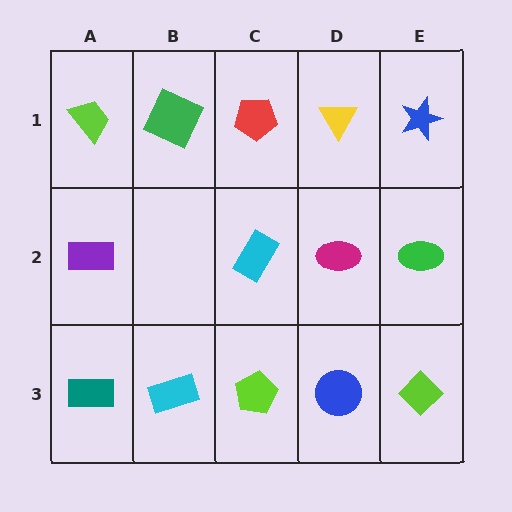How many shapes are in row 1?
5 shapes.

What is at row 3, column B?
A cyan rectangle.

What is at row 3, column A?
A teal rectangle.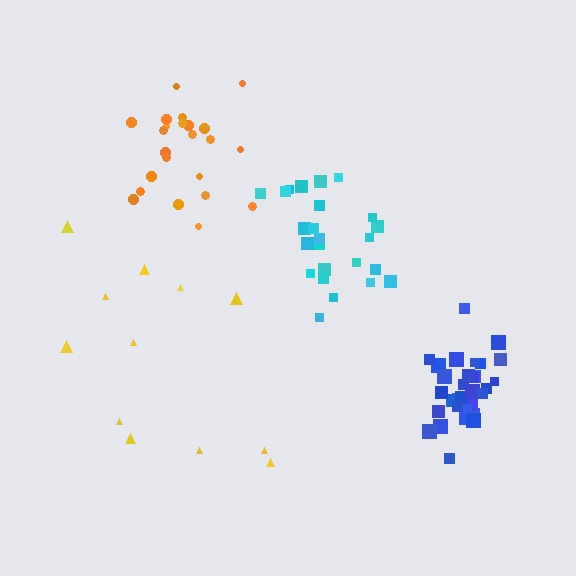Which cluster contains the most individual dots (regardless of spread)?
Blue (33).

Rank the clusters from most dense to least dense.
blue, orange, cyan, yellow.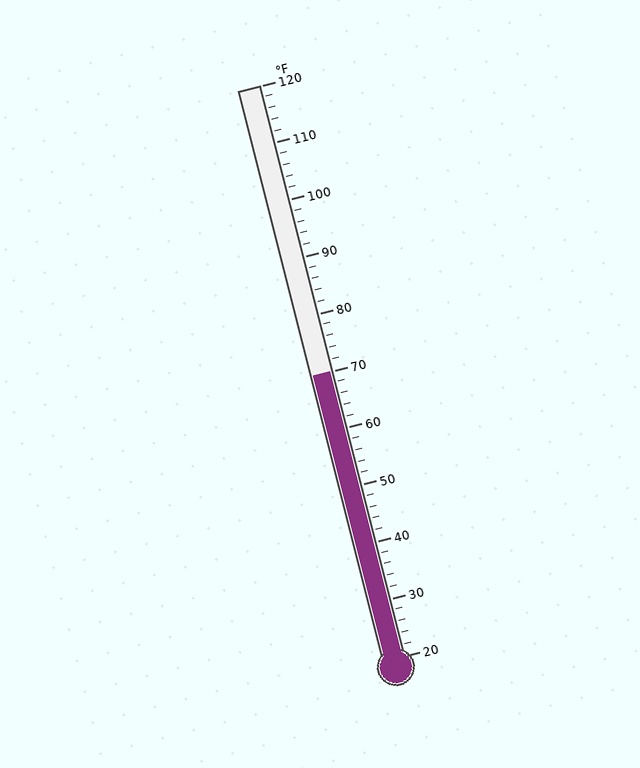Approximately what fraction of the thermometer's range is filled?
The thermometer is filled to approximately 50% of its range.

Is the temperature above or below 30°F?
The temperature is above 30°F.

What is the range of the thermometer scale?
The thermometer scale ranges from 20°F to 120°F.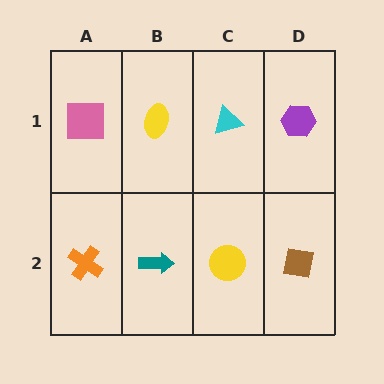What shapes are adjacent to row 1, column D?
A brown square (row 2, column D), a cyan triangle (row 1, column C).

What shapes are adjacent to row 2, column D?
A purple hexagon (row 1, column D), a yellow circle (row 2, column C).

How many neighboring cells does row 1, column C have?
3.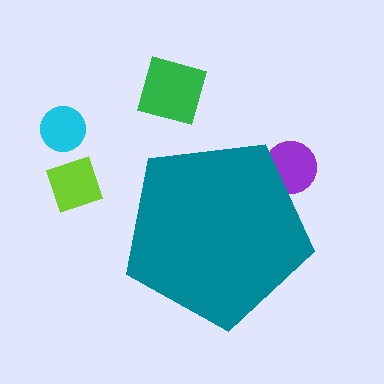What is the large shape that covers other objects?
A teal pentagon.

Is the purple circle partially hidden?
Yes, the purple circle is partially hidden behind the teal pentagon.